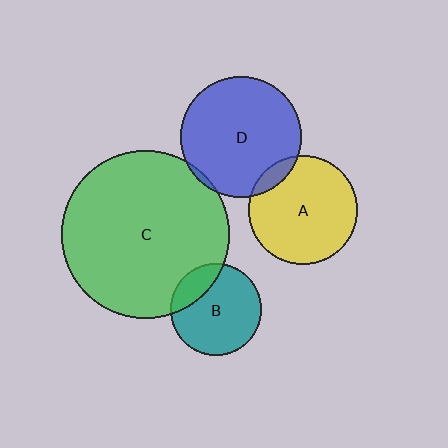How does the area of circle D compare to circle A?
Approximately 1.2 times.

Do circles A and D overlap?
Yes.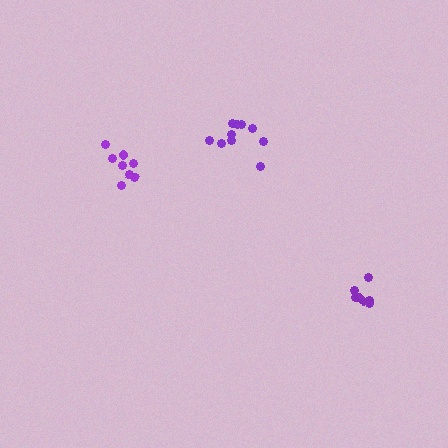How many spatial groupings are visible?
There are 3 spatial groupings.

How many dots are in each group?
Group 1: 8 dots, Group 2: 8 dots, Group 3: 10 dots (26 total).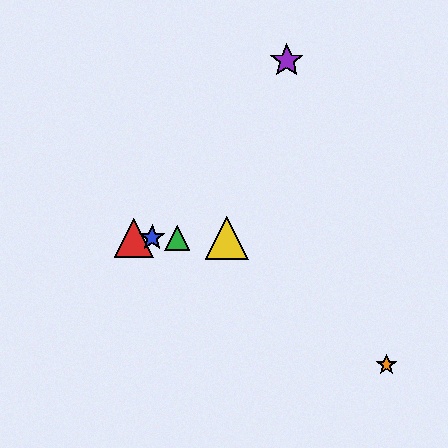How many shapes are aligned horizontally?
4 shapes (the red triangle, the blue star, the green triangle, the yellow triangle) are aligned horizontally.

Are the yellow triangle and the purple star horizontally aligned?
No, the yellow triangle is at y≈238 and the purple star is at y≈60.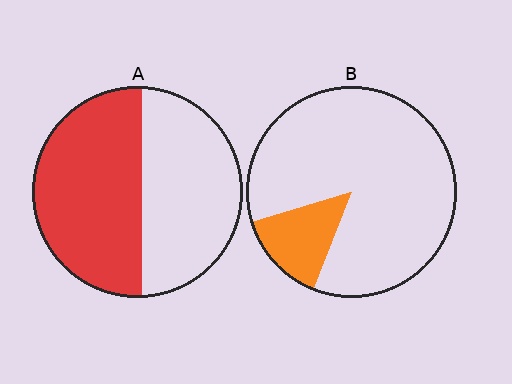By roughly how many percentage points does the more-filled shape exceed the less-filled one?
By roughly 40 percentage points (A over B).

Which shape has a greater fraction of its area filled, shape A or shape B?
Shape A.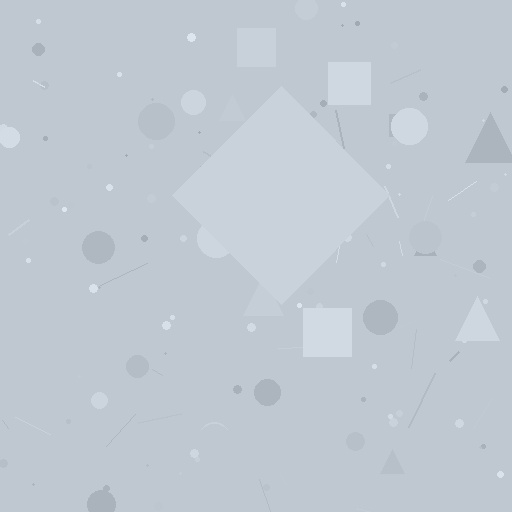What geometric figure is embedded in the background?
A diamond is embedded in the background.